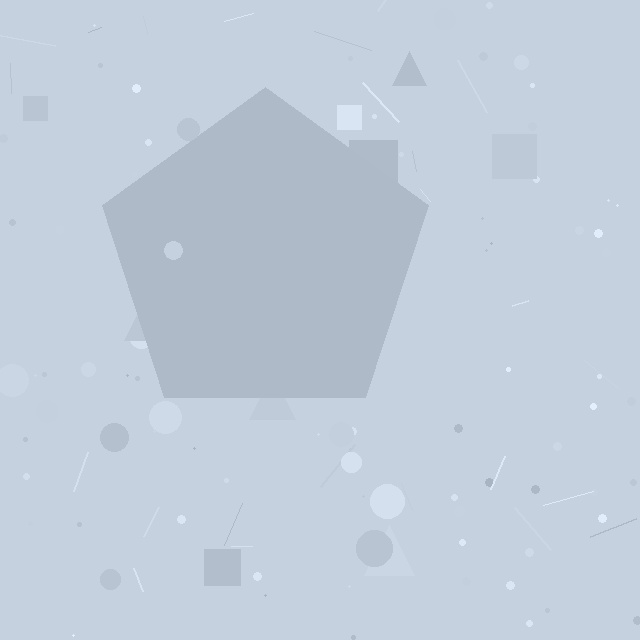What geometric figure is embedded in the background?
A pentagon is embedded in the background.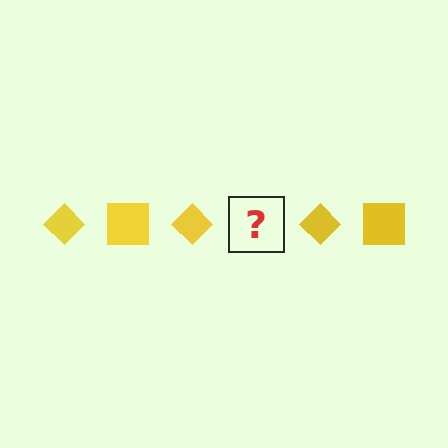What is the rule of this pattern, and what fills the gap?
The rule is that the pattern cycles through diamond, square shapes in yellow. The gap should be filled with a yellow square.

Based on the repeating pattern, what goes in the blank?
The blank should be a yellow square.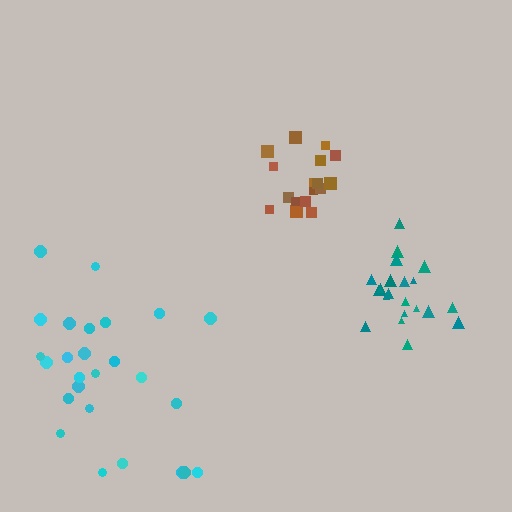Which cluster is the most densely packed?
Brown.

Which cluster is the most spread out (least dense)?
Cyan.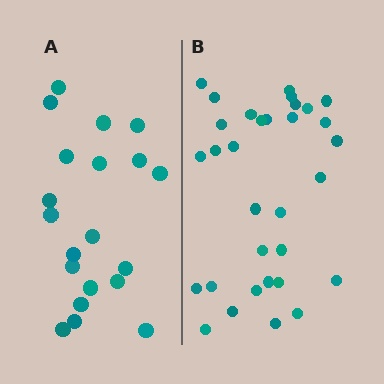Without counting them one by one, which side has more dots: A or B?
Region B (the right region) has more dots.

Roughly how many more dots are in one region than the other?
Region B has roughly 12 or so more dots than region A.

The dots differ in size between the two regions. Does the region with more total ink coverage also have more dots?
No. Region A has more total ink coverage because its dots are larger, but region B actually contains more individual dots. Total area can be misleading — the number of items is what matters here.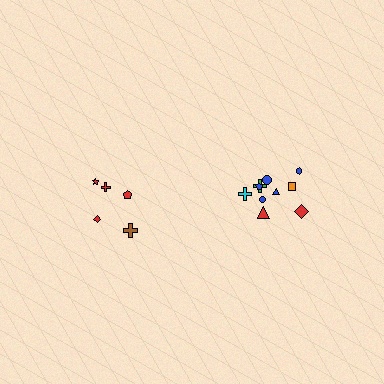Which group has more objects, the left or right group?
The right group.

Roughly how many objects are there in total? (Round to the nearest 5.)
Roughly 15 objects in total.